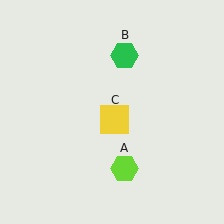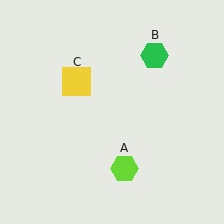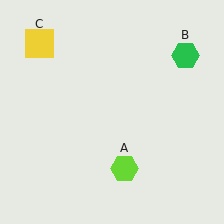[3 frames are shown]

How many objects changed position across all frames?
2 objects changed position: green hexagon (object B), yellow square (object C).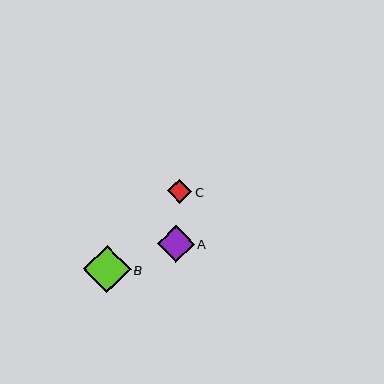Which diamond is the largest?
Diamond B is the largest with a size of approximately 48 pixels.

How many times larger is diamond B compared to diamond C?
Diamond B is approximately 2.0 times the size of diamond C.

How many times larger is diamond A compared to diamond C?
Diamond A is approximately 1.5 times the size of diamond C.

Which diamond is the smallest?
Diamond C is the smallest with a size of approximately 24 pixels.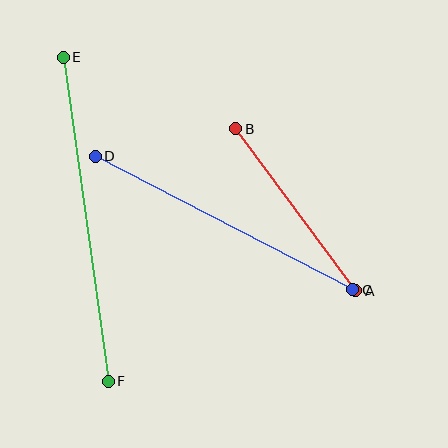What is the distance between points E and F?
The distance is approximately 327 pixels.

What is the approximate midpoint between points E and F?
The midpoint is at approximately (86, 219) pixels.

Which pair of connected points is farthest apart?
Points E and F are farthest apart.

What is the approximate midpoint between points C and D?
The midpoint is at approximately (224, 223) pixels.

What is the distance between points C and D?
The distance is approximately 290 pixels.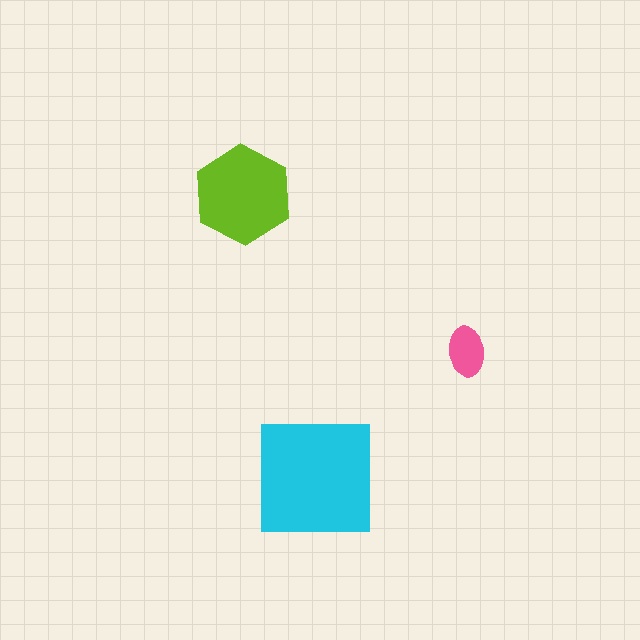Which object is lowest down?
The cyan square is bottommost.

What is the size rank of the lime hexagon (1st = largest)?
2nd.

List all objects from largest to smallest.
The cyan square, the lime hexagon, the pink ellipse.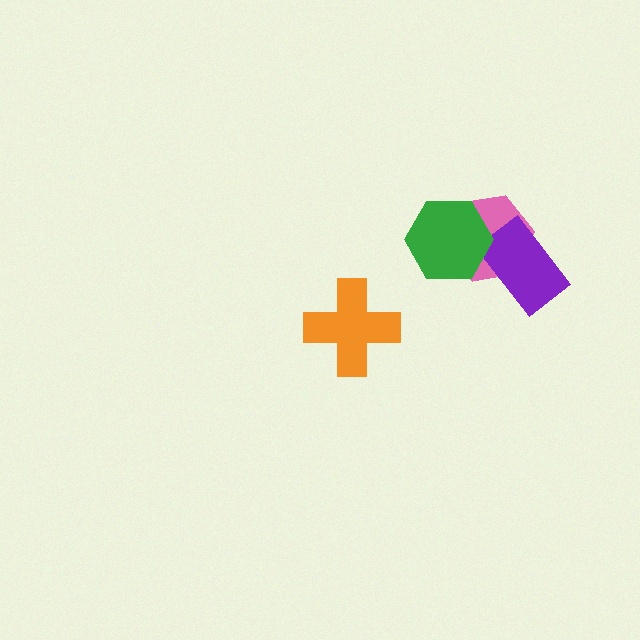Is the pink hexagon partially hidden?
Yes, it is partially covered by another shape.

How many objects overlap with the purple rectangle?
2 objects overlap with the purple rectangle.